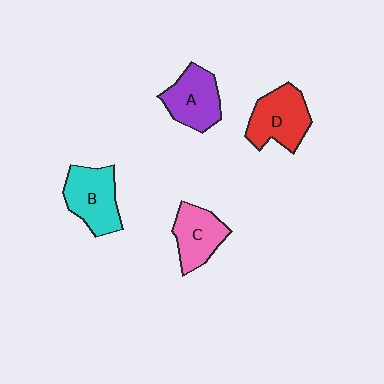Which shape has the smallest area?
Shape C (pink).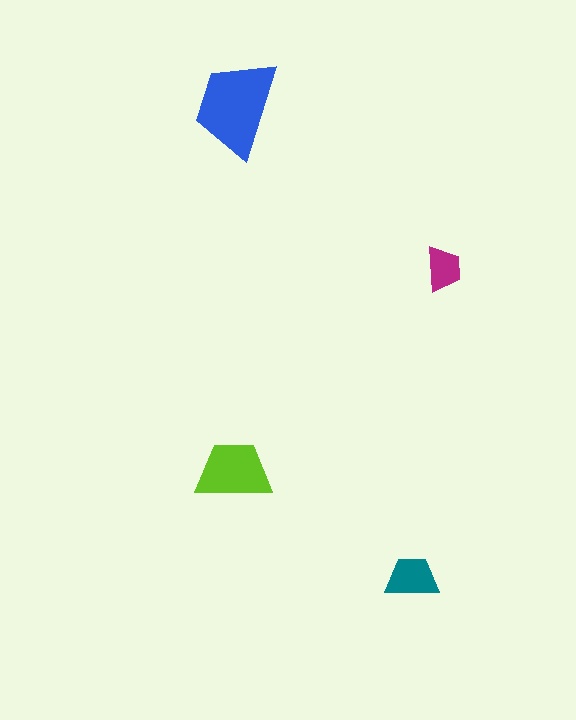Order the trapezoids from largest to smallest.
the blue one, the lime one, the teal one, the magenta one.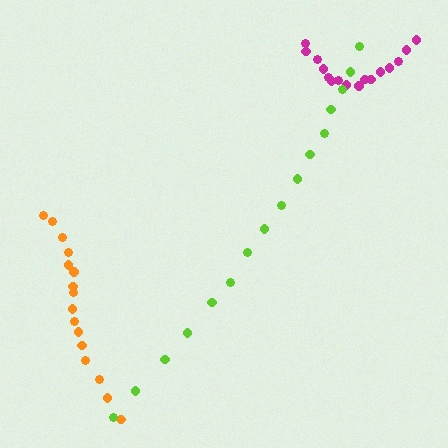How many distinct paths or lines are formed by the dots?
There are 3 distinct paths.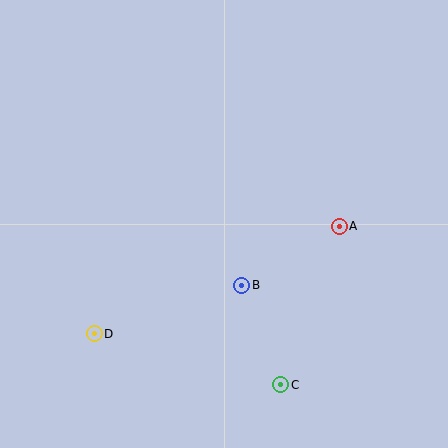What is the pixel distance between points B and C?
The distance between B and C is 107 pixels.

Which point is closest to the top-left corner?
Point D is closest to the top-left corner.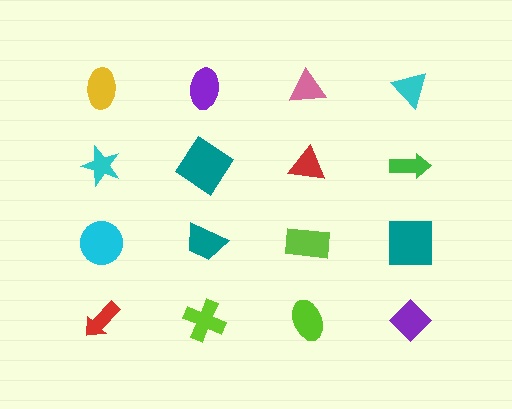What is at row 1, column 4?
A cyan triangle.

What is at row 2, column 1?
A cyan star.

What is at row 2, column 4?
A green arrow.